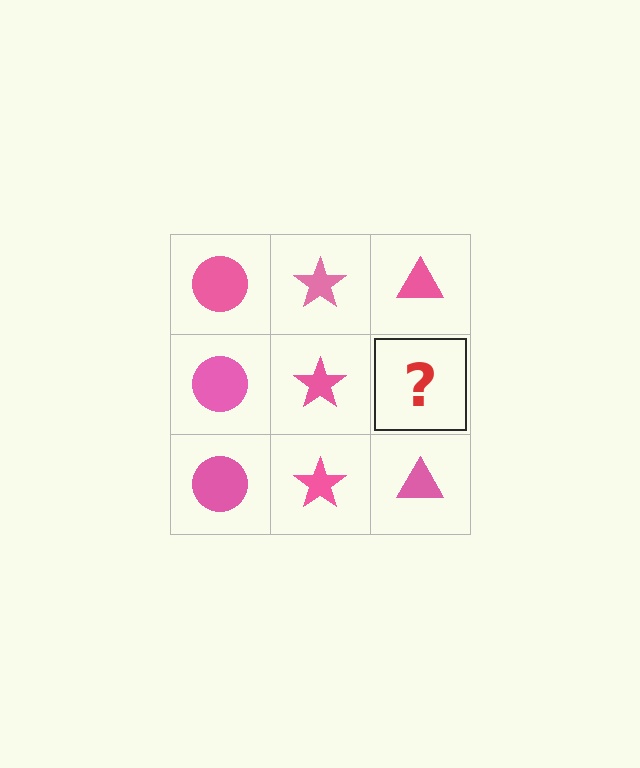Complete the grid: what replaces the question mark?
The question mark should be replaced with a pink triangle.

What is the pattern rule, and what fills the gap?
The rule is that each column has a consistent shape. The gap should be filled with a pink triangle.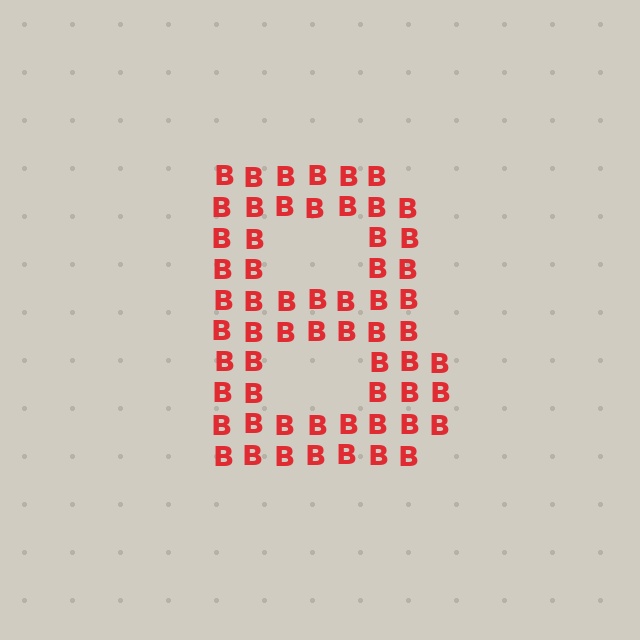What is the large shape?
The large shape is the letter B.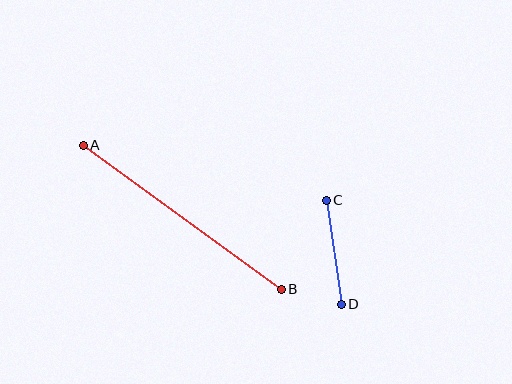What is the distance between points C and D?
The distance is approximately 105 pixels.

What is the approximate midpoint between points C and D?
The midpoint is at approximately (334, 252) pixels.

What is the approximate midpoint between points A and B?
The midpoint is at approximately (182, 217) pixels.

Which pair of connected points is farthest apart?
Points A and B are farthest apart.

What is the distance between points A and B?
The distance is approximately 245 pixels.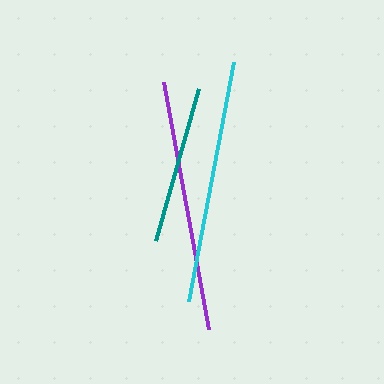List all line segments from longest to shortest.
From longest to shortest: purple, cyan, teal.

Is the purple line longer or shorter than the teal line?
The purple line is longer than the teal line.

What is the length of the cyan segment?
The cyan segment is approximately 243 pixels long.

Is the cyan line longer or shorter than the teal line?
The cyan line is longer than the teal line.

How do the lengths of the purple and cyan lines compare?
The purple and cyan lines are approximately the same length.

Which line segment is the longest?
The purple line is the longest at approximately 252 pixels.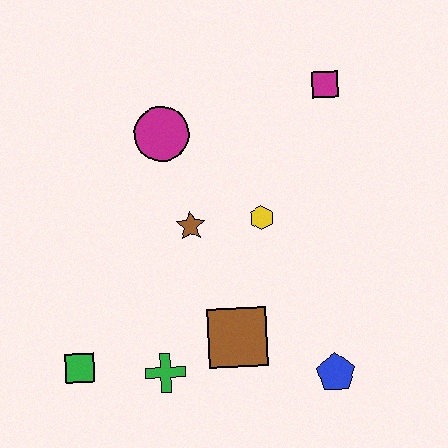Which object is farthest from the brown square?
The magenta square is farthest from the brown square.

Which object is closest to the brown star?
The yellow hexagon is closest to the brown star.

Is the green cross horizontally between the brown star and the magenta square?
No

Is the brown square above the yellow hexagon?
No